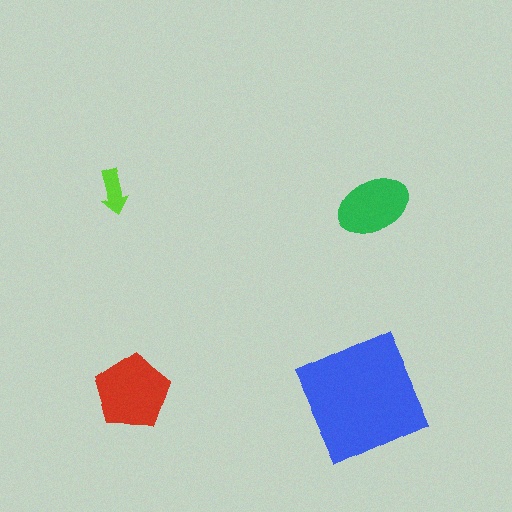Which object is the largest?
The blue square.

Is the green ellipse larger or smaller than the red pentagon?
Smaller.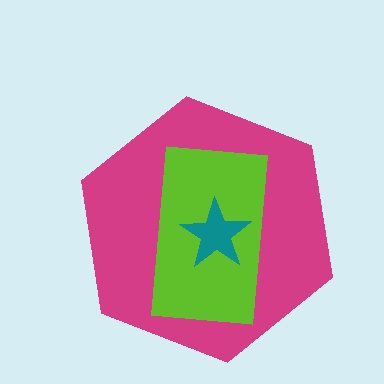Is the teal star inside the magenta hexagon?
Yes.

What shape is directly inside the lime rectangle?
The teal star.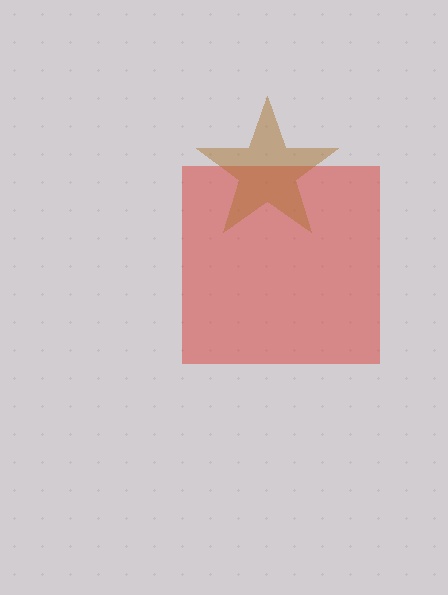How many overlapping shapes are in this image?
There are 2 overlapping shapes in the image.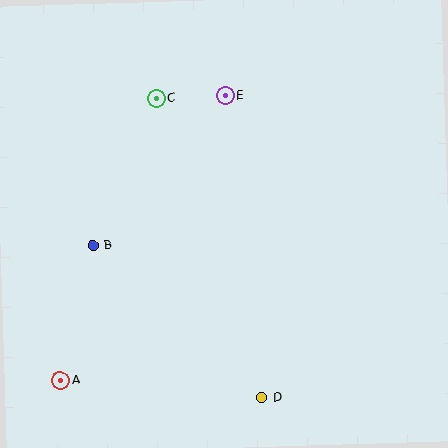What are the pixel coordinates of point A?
Point A is at (61, 380).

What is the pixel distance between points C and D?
The distance between C and D is 318 pixels.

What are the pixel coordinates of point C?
Point C is at (157, 98).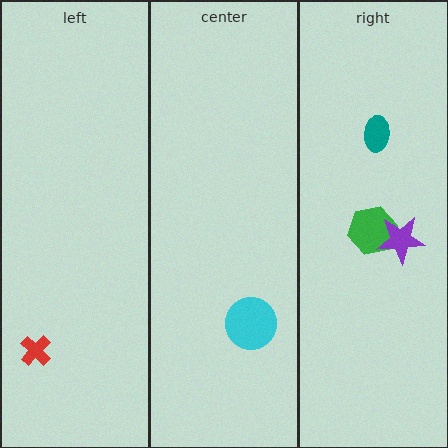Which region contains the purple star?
The right region.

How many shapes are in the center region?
1.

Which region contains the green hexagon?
The right region.